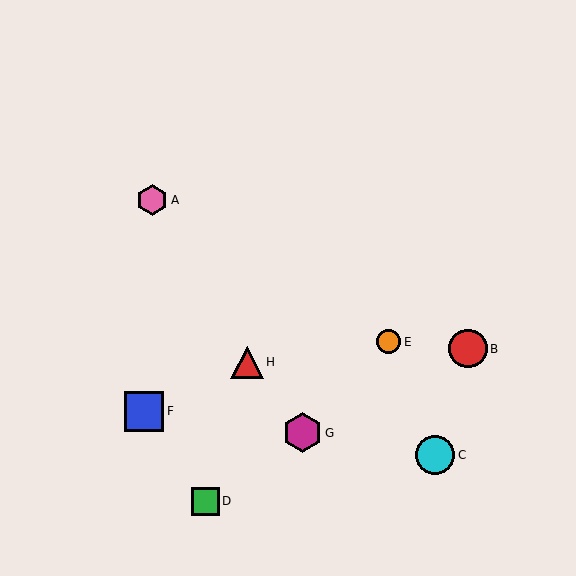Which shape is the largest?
The blue square (labeled F) is the largest.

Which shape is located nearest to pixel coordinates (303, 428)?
The magenta hexagon (labeled G) at (303, 433) is nearest to that location.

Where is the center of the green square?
The center of the green square is at (205, 501).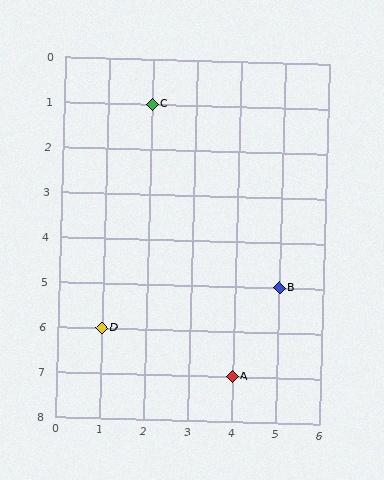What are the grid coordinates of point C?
Point C is at grid coordinates (2, 1).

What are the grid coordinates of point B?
Point B is at grid coordinates (5, 5).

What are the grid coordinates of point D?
Point D is at grid coordinates (1, 6).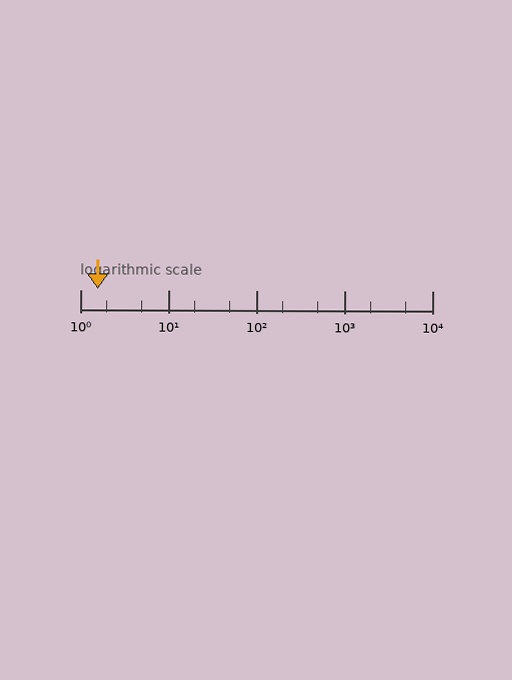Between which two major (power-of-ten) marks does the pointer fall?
The pointer is between 1 and 10.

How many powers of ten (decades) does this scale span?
The scale spans 4 decades, from 1 to 10000.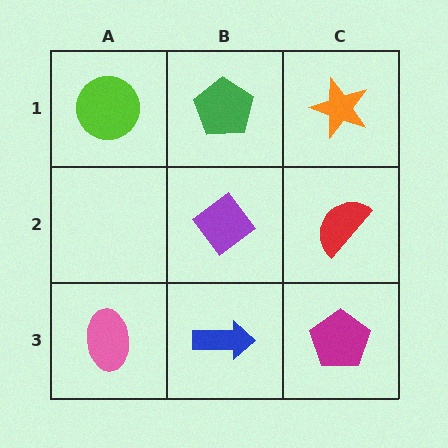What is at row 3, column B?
A blue arrow.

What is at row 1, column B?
A green pentagon.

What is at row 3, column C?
A magenta pentagon.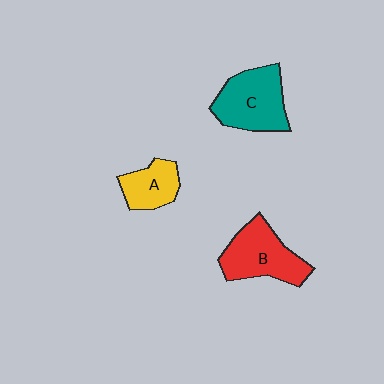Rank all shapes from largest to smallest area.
From largest to smallest: C (teal), B (red), A (yellow).